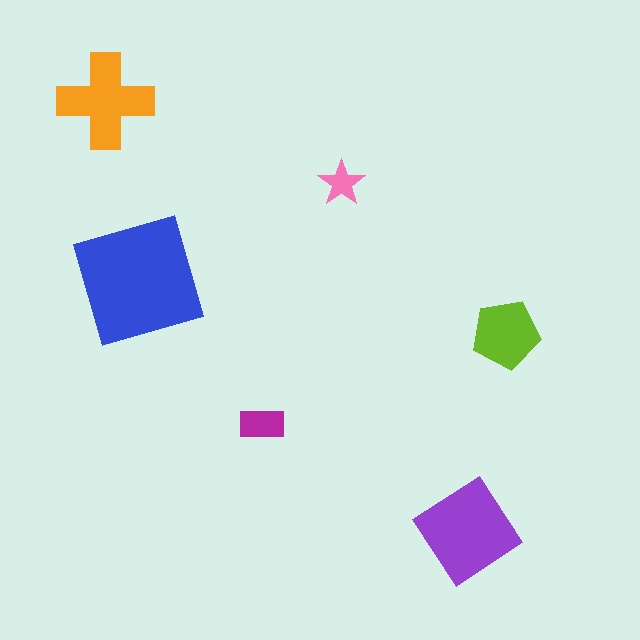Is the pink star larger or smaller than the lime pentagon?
Smaller.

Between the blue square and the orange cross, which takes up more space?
The blue square.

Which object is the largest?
The blue square.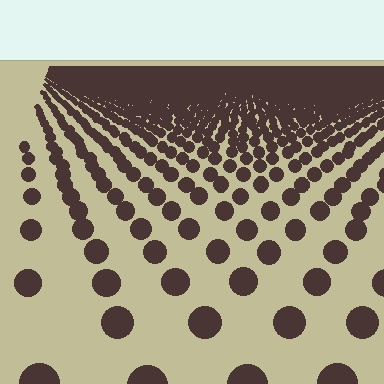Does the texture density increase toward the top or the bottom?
Density increases toward the top.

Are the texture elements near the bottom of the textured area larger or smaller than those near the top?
Larger. Near the bottom, elements are closer to the viewer and appear at a bigger on-screen size.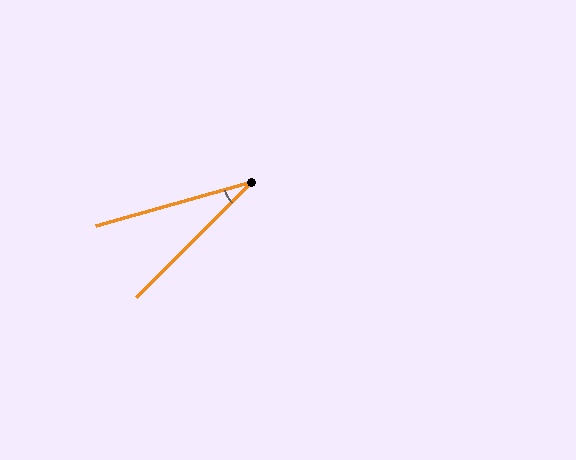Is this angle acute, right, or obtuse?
It is acute.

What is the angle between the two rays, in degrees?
Approximately 29 degrees.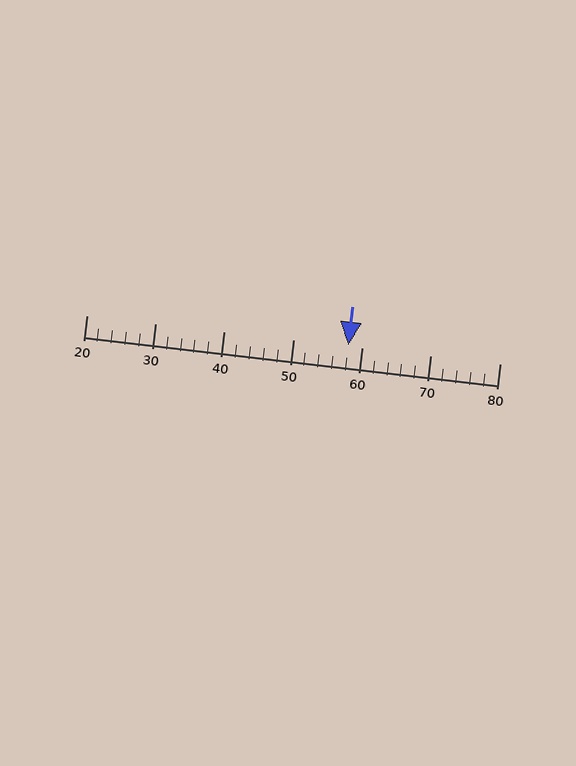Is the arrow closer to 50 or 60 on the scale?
The arrow is closer to 60.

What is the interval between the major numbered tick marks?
The major tick marks are spaced 10 units apart.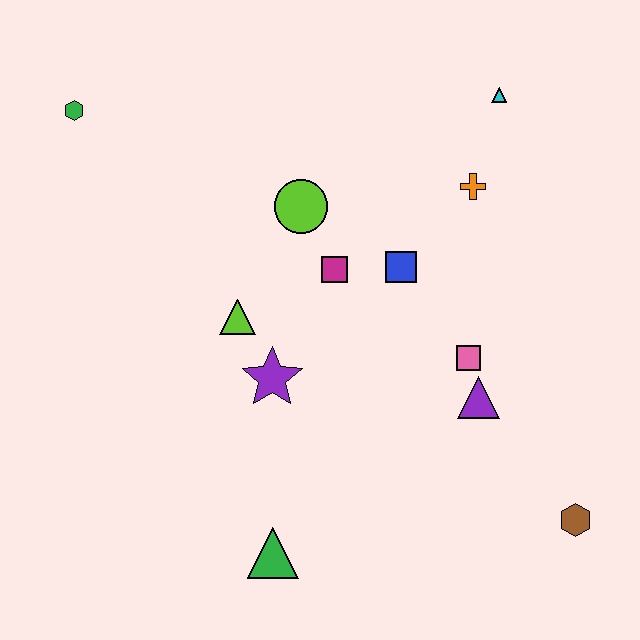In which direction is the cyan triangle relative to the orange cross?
The cyan triangle is above the orange cross.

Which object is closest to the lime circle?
The magenta square is closest to the lime circle.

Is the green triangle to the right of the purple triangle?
No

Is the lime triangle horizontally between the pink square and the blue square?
No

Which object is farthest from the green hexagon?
The brown hexagon is farthest from the green hexagon.